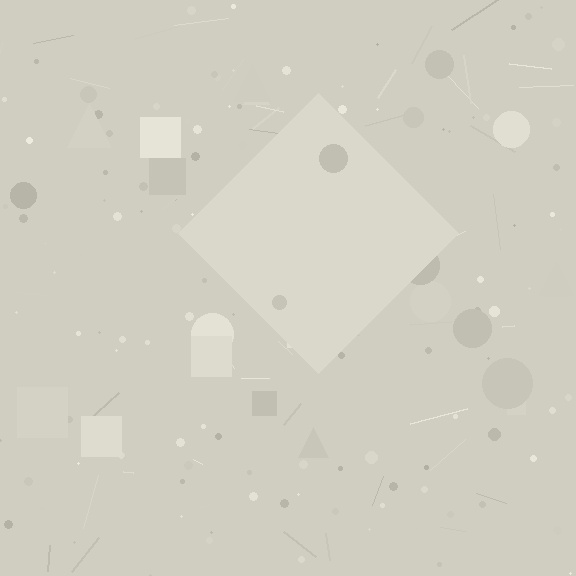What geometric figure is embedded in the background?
A diamond is embedded in the background.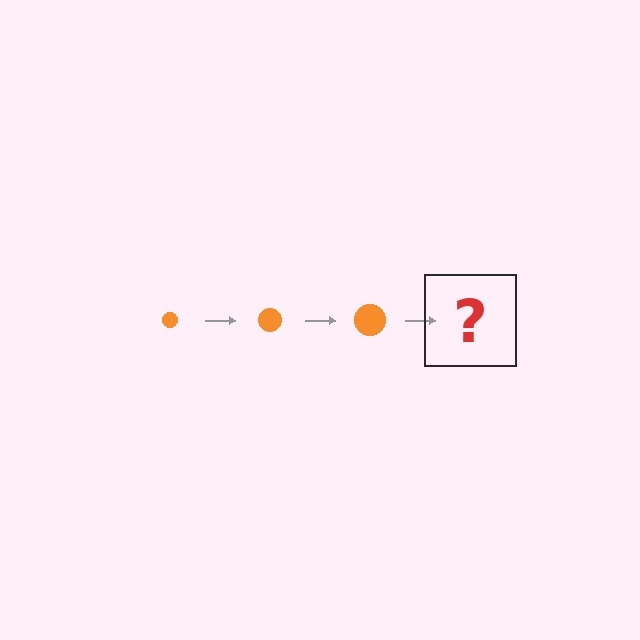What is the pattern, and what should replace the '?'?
The pattern is that the circle gets progressively larger each step. The '?' should be an orange circle, larger than the previous one.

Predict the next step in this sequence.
The next step is an orange circle, larger than the previous one.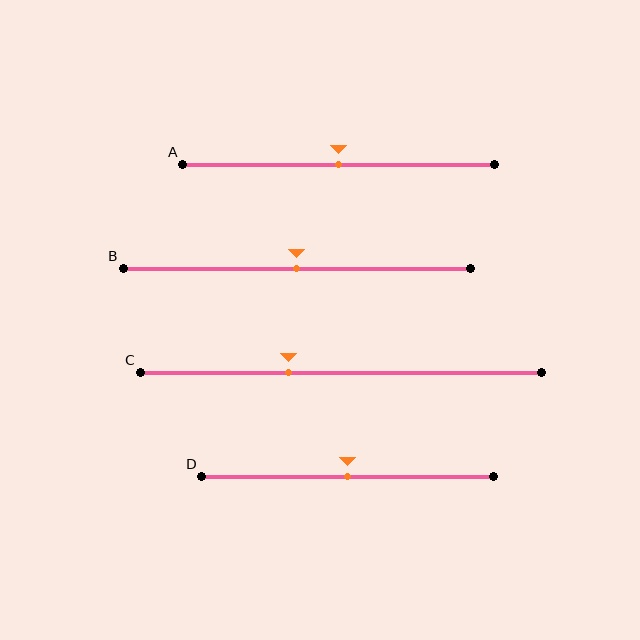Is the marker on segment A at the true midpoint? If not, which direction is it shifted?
Yes, the marker on segment A is at the true midpoint.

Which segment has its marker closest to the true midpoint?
Segment A has its marker closest to the true midpoint.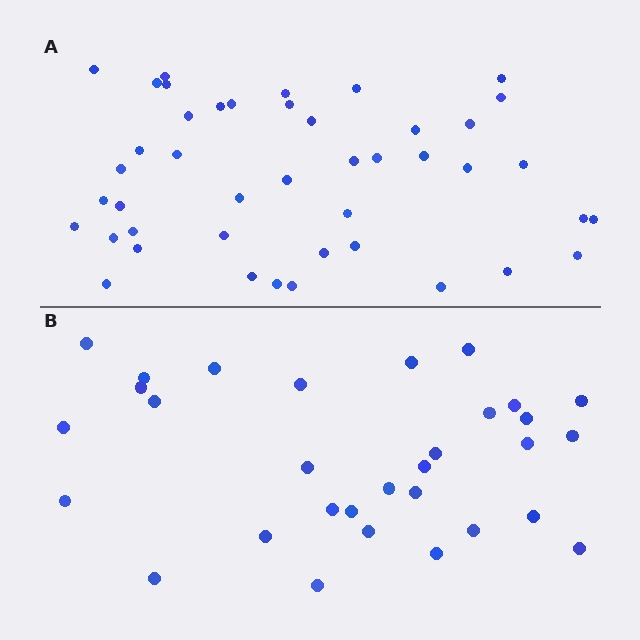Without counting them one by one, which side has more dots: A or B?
Region A (the top region) has more dots.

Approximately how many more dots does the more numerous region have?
Region A has approximately 15 more dots than region B.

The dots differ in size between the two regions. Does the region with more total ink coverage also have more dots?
No. Region B has more total ink coverage because its dots are larger, but region A actually contains more individual dots. Total area can be misleading — the number of items is what matters here.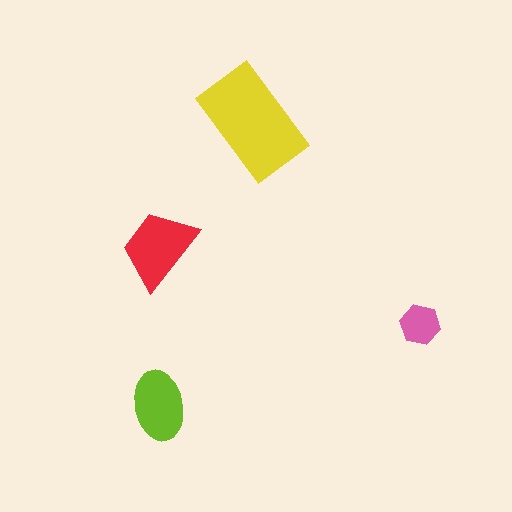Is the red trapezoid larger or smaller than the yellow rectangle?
Smaller.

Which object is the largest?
The yellow rectangle.